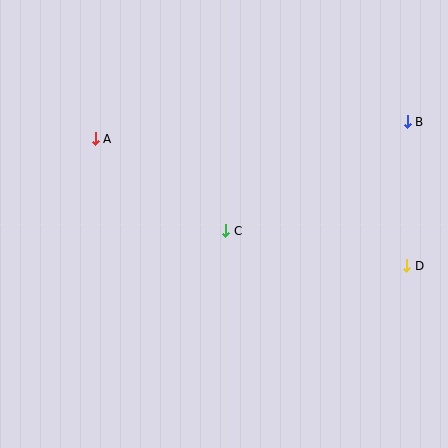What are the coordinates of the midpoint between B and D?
The midpoint between B and D is at (407, 194).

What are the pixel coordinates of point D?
Point D is at (407, 266).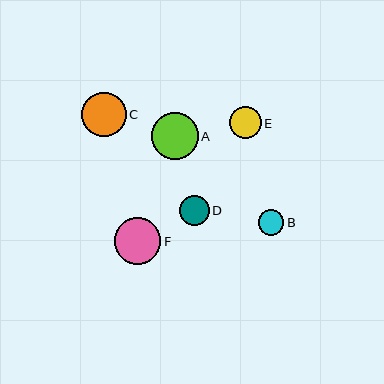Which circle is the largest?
Circle A is the largest with a size of approximately 46 pixels.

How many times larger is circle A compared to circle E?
Circle A is approximately 1.5 times the size of circle E.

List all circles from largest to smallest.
From largest to smallest: A, F, C, E, D, B.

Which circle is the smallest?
Circle B is the smallest with a size of approximately 26 pixels.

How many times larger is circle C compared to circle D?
Circle C is approximately 1.5 times the size of circle D.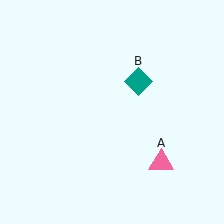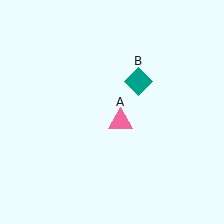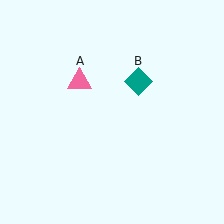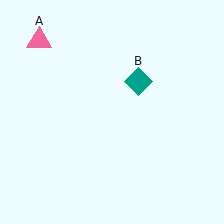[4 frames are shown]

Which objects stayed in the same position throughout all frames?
Teal diamond (object B) remained stationary.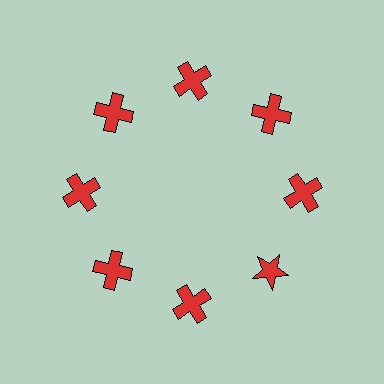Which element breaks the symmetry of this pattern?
The red star at roughly the 4 o'clock position breaks the symmetry. All other shapes are red crosses.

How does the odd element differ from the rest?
It has a different shape: star instead of cross.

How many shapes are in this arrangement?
There are 8 shapes arranged in a ring pattern.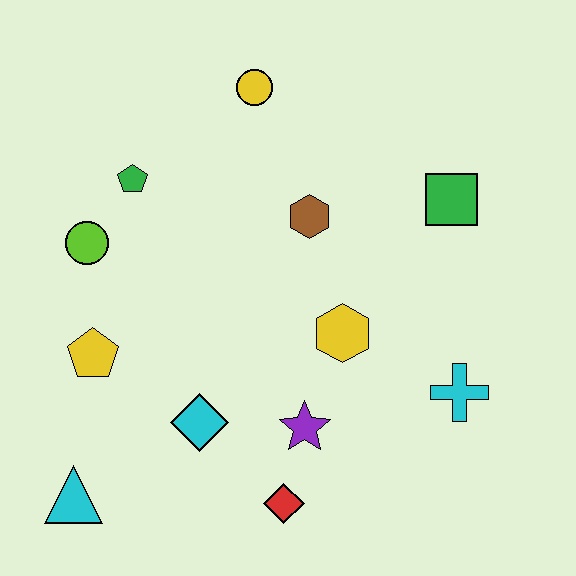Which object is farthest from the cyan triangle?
The green square is farthest from the cyan triangle.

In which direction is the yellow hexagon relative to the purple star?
The yellow hexagon is above the purple star.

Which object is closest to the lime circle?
The green pentagon is closest to the lime circle.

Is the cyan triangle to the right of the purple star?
No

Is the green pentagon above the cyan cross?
Yes